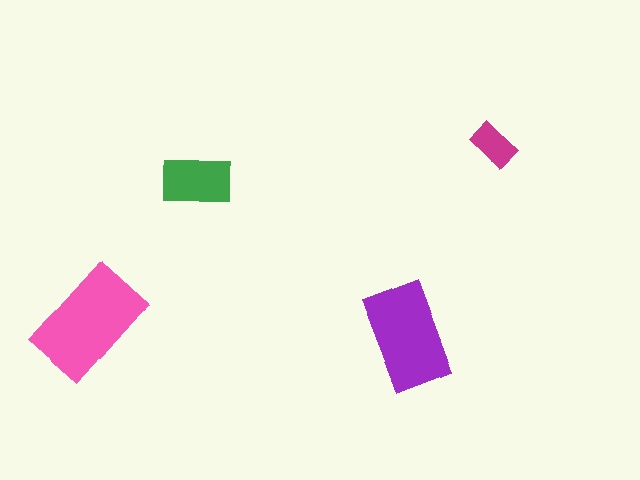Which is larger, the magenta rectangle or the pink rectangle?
The pink one.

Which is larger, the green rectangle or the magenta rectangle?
The green one.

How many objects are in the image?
There are 4 objects in the image.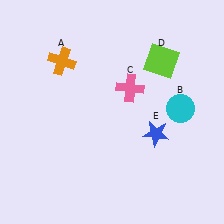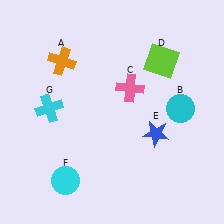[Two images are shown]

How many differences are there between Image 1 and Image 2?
There are 2 differences between the two images.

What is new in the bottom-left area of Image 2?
A cyan circle (F) was added in the bottom-left area of Image 2.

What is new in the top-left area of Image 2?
A cyan cross (G) was added in the top-left area of Image 2.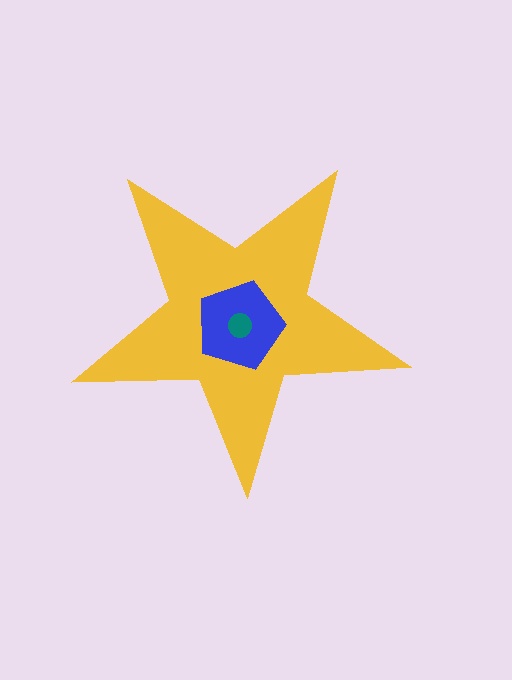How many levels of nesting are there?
3.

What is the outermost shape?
The yellow star.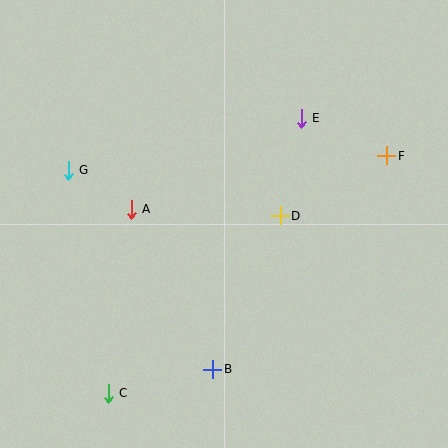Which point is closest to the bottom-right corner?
Point B is closest to the bottom-right corner.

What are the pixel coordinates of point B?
Point B is at (213, 369).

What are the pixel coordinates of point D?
Point D is at (280, 216).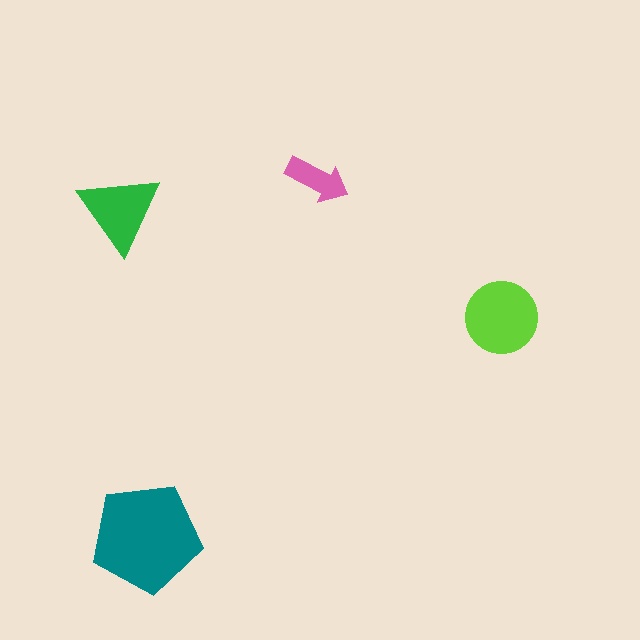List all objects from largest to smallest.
The teal pentagon, the lime circle, the green triangle, the pink arrow.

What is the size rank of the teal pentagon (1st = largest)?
1st.